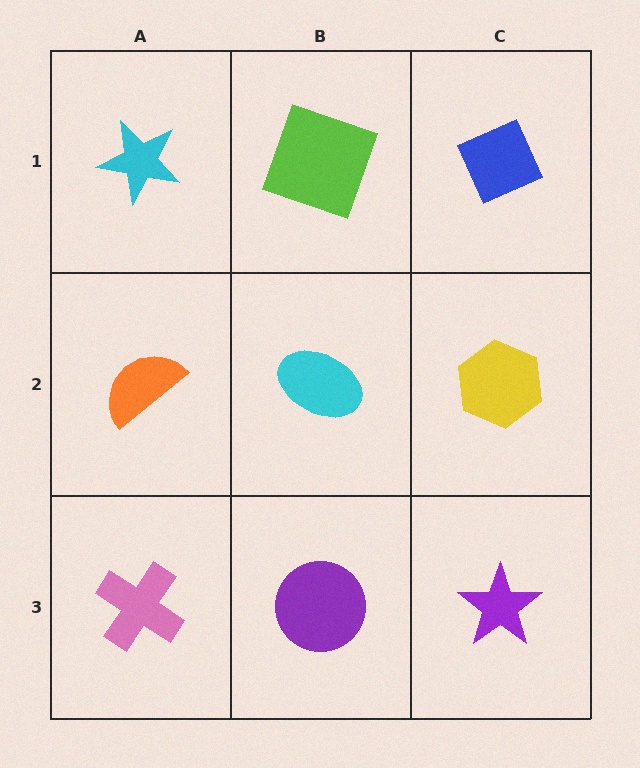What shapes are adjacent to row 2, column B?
A lime square (row 1, column B), a purple circle (row 3, column B), an orange semicircle (row 2, column A), a yellow hexagon (row 2, column C).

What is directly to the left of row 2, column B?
An orange semicircle.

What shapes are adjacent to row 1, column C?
A yellow hexagon (row 2, column C), a lime square (row 1, column B).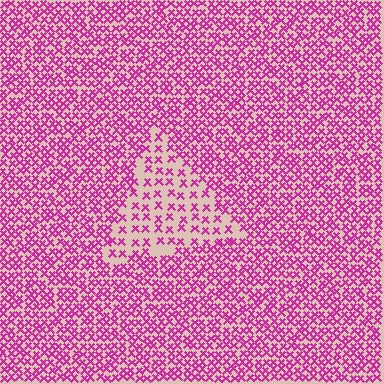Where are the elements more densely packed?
The elements are more densely packed outside the triangle boundary.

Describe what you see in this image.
The image contains small magenta elements arranged at two different densities. A triangle-shaped region is visible where the elements are less densely packed than the surrounding area.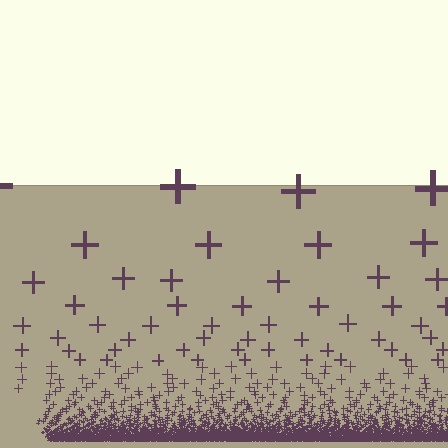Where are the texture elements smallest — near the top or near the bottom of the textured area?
Near the bottom.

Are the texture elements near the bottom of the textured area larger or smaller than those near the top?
Smaller. The gradient is inverted — elements near the bottom are smaller and denser.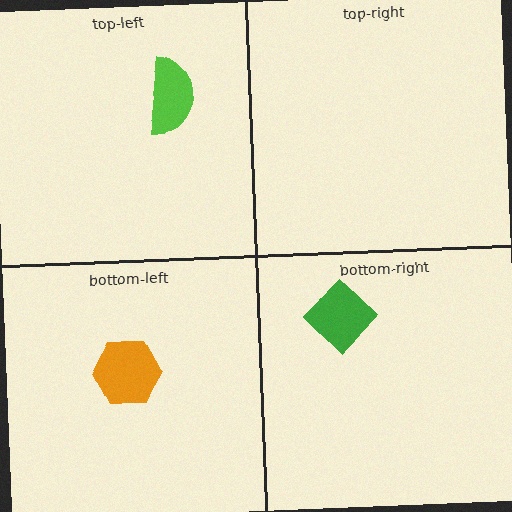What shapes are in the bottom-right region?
The green diamond.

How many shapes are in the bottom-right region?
1.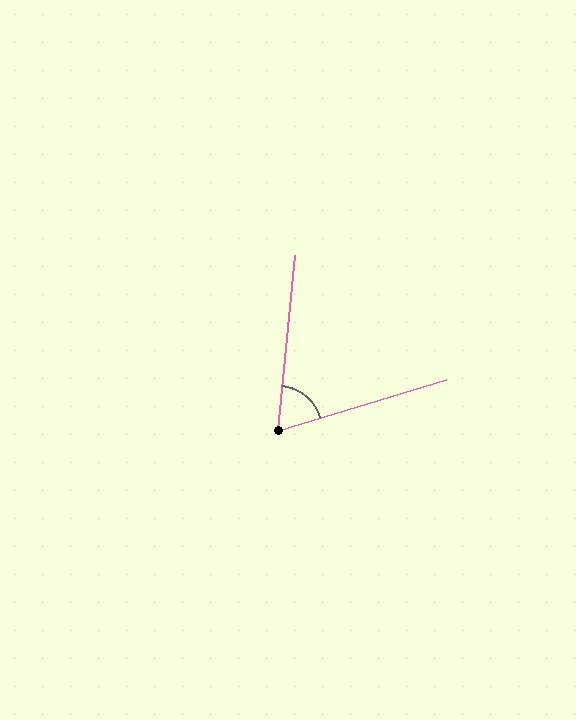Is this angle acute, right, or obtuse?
It is acute.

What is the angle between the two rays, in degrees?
Approximately 68 degrees.